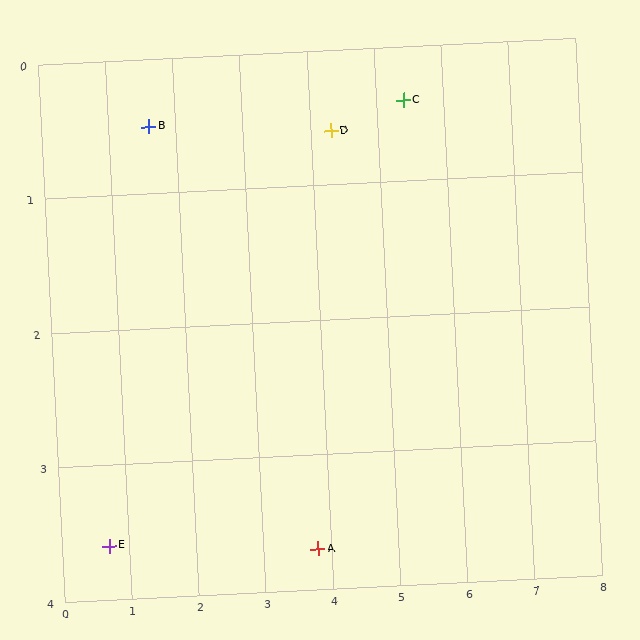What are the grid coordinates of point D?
Point D is at approximately (4.3, 0.6).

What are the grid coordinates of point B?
Point B is at approximately (1.6, 0.5).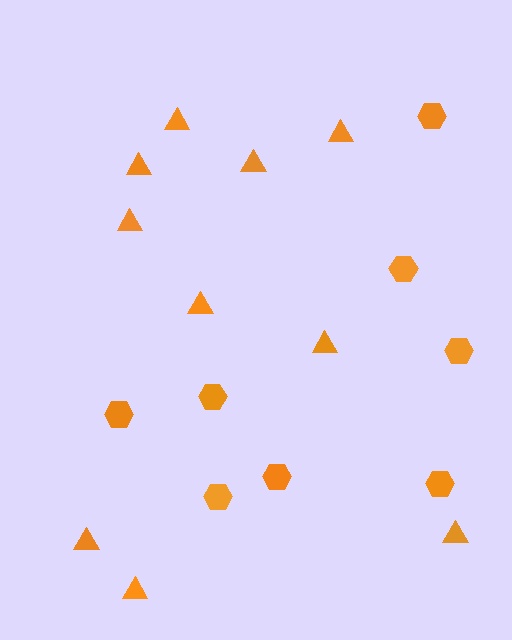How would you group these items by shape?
There are 2 groups: one group of triangles (10) and one group of hexagons (8).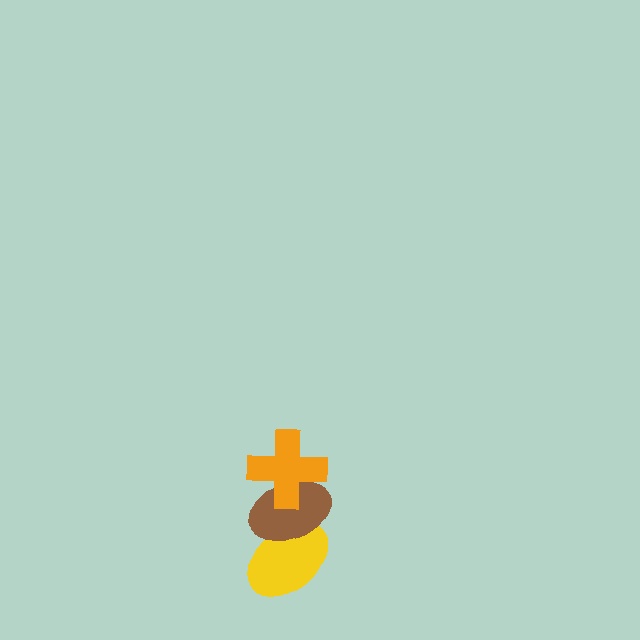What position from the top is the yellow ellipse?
The yellow ellipse is 3rd from the top.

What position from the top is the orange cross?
The orange cross is 1st from the top.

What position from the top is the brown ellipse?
The brown ellipse is 2nd from the top.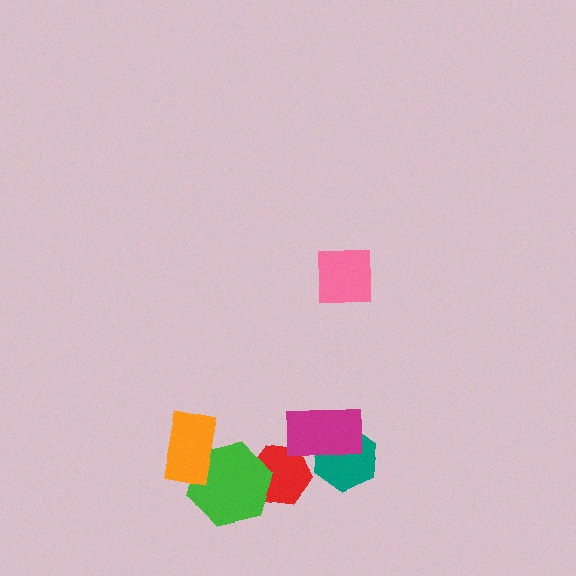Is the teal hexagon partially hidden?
Yes, it is partially covered by another shape.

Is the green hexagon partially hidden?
Yes, it is partially covered by another shape.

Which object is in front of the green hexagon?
The orange rectangle is in front of the green hexagon.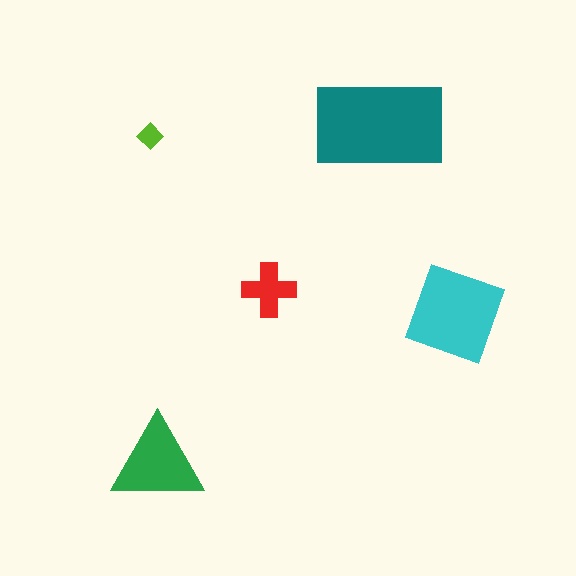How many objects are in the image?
There are 5 objects in the image.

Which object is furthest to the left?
The lime diamond is leftmost.